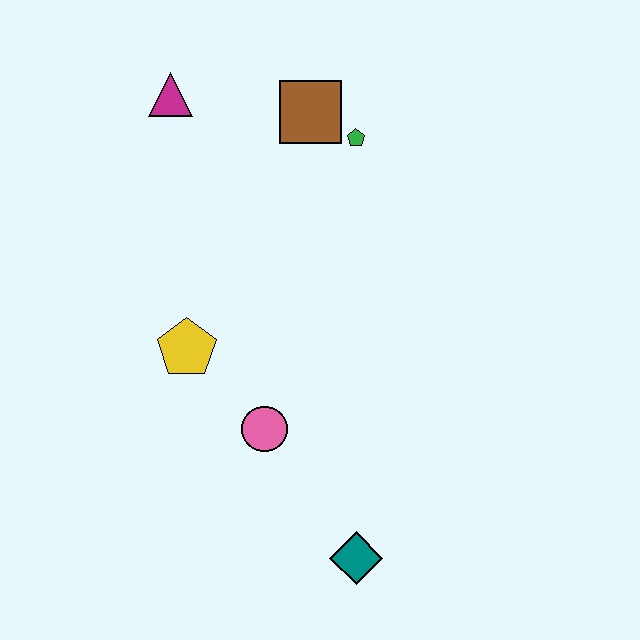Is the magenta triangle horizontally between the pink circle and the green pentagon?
No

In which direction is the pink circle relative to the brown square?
The pink circle is below the brown square.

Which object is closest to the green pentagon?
The brown square is closest to the green pentagon.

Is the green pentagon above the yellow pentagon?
Yes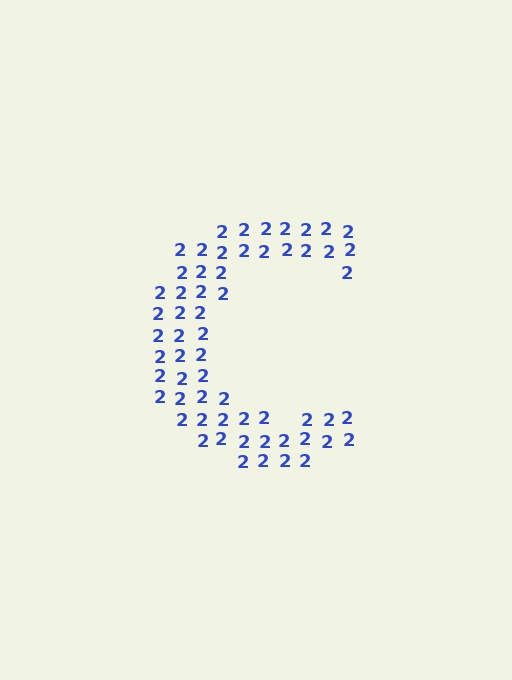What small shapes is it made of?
It is made of small digit 2's.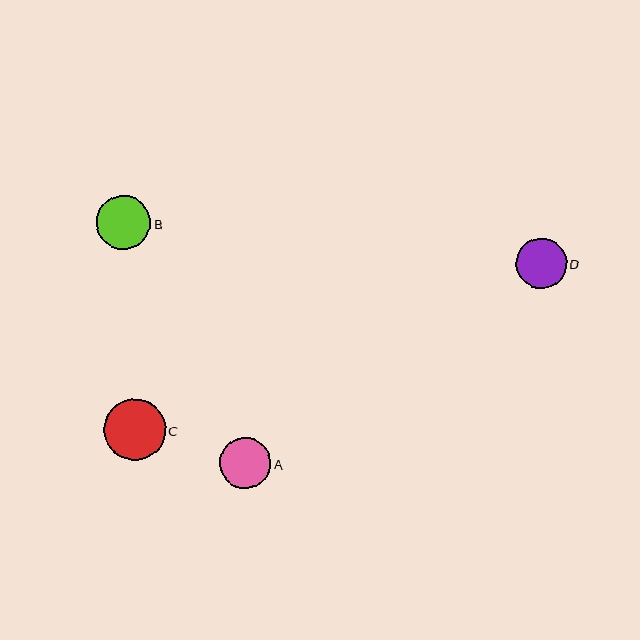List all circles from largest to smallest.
From largest to smallest: C, B, A, D.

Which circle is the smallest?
Circle D is the smallest with a size of approximately 51 pixels.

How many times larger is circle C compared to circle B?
Circle C is approximately 1.1 times the size of circle B.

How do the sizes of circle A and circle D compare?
Circle A and circle D are approximately the same size.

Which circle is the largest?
Circle C is the largest with a size of approximately 61 pixels.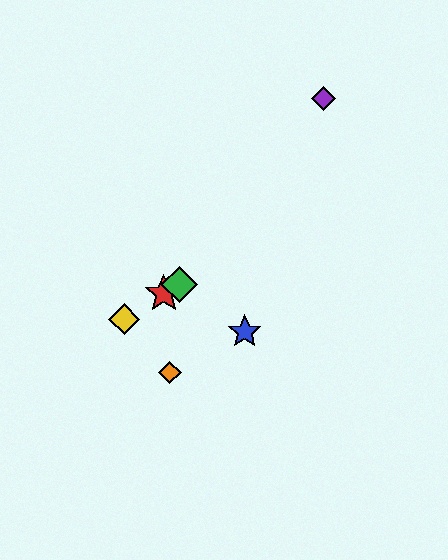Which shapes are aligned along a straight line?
The red star, the green diamond, the yellow diamond are aligned along a straight line.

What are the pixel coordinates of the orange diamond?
The orange diamond is at (170, 372).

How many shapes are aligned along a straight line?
3 shapes (the red star, the green diamond, the yellow diamond) are aligned along a straight line.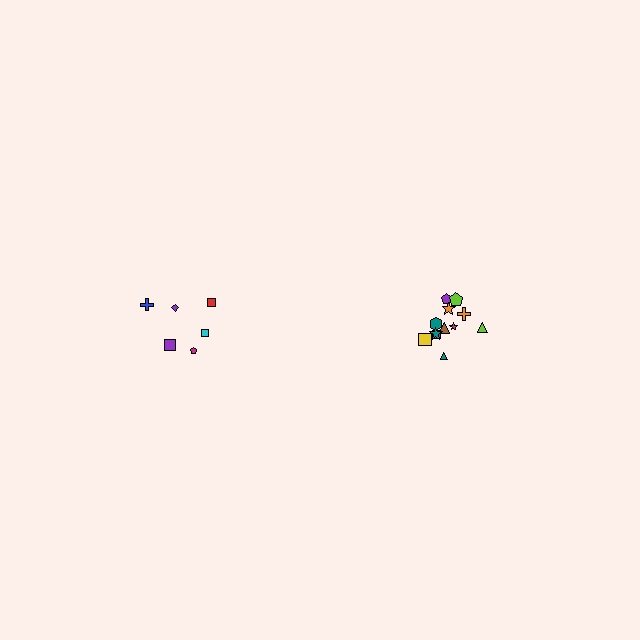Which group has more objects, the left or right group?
The right group.